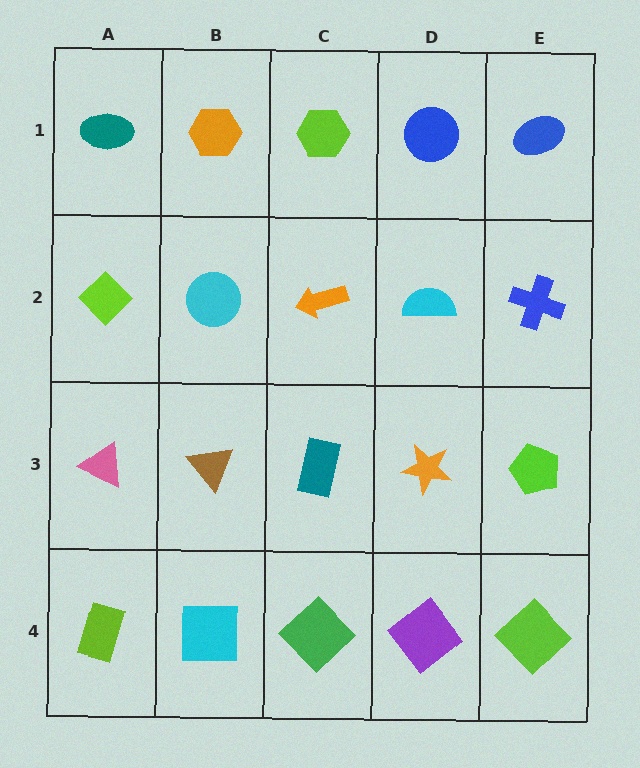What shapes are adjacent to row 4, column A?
A pink triangle (row 3, column A), a cyan square (row 4, column B).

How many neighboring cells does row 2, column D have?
4.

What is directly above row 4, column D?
An orange star.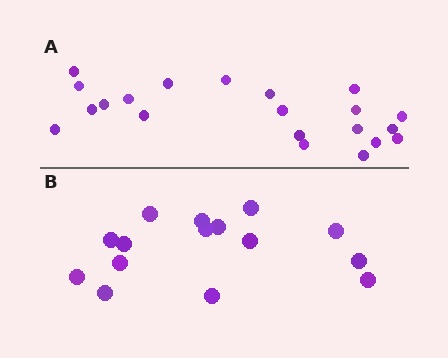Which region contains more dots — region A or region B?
Region A (the top region) has more dots.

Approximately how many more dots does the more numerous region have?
Region A has about 6 more dots than region B.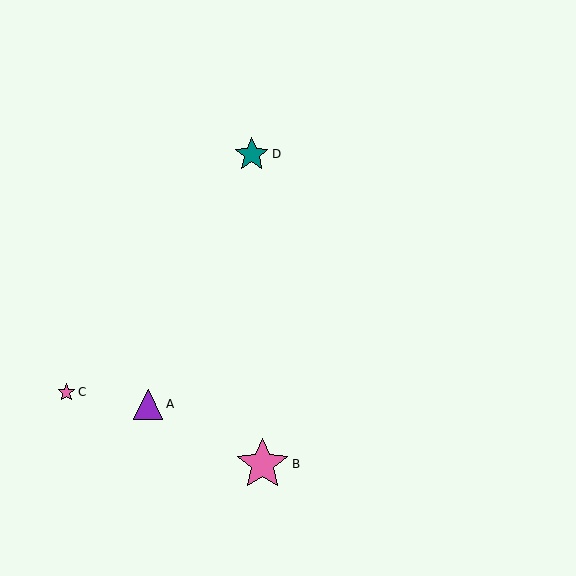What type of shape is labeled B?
Shape B is a pink star.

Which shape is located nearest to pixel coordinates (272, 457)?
The pink star (labeled B) at (263, 464) is nearest to that location.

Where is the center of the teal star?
The center of the teal star is at (252, 154).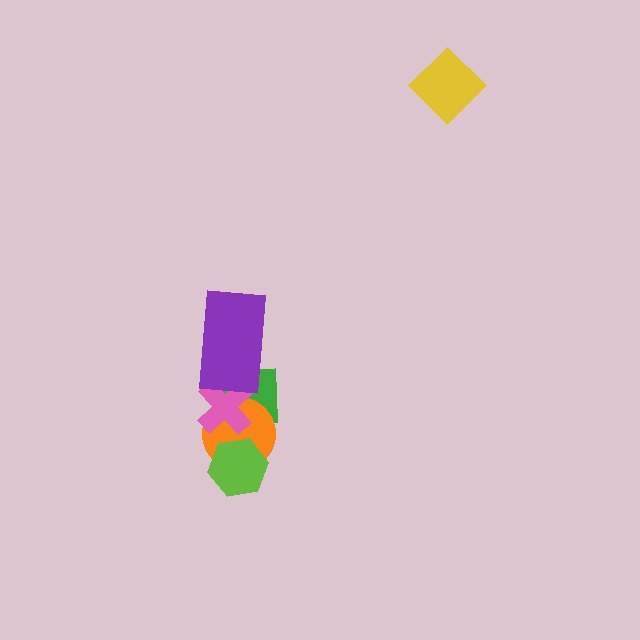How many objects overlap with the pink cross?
3 objects overlap with the pink cross.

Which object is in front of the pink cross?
The purple rectangle is in front of the pink cross.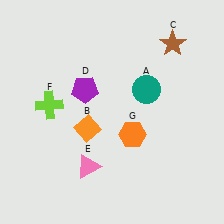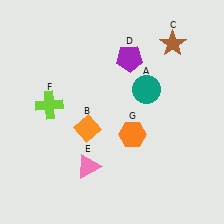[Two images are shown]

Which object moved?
The purple pentagon (D) moved right.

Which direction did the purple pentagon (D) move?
The purple pentagon (D) moved right.